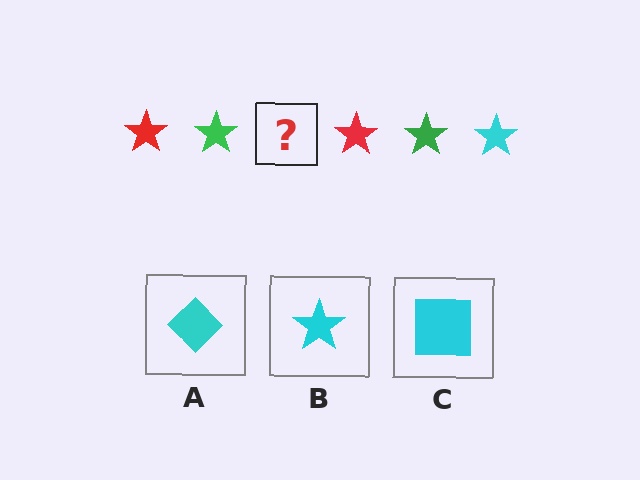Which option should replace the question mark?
Option B.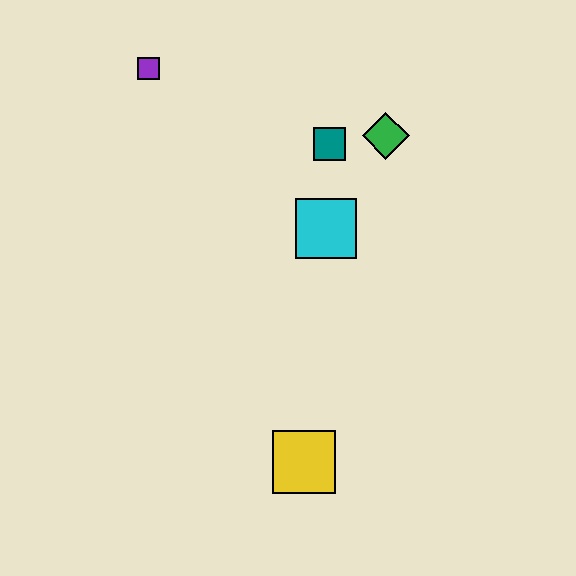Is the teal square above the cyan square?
Yes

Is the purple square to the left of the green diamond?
Yes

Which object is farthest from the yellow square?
The purple square is farthest from the yellow square.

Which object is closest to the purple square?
The teal square is closest to the purple square.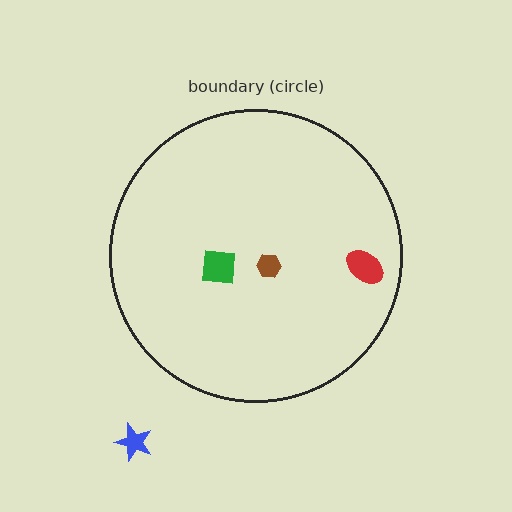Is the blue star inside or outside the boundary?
Outside.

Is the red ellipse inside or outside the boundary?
Inside.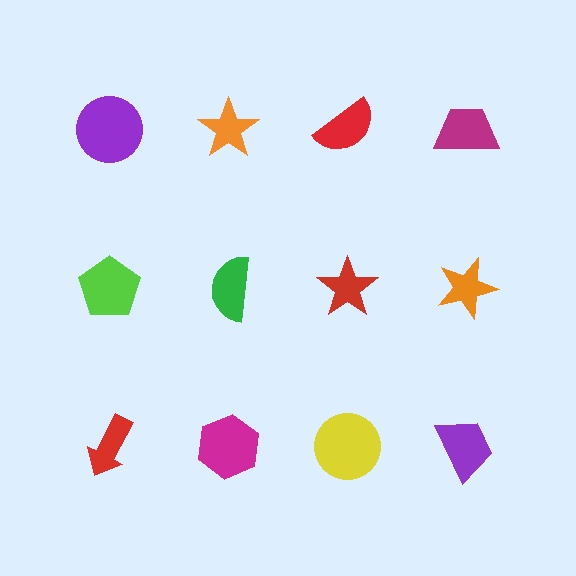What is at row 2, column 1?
A lime pentagon.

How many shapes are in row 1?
4 shapes.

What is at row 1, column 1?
A purple circle.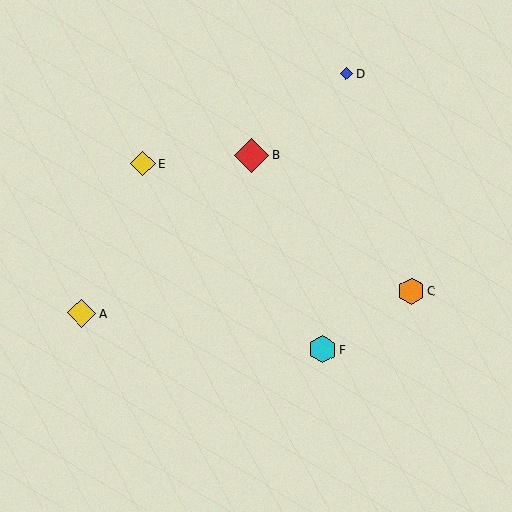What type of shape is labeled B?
Shape B is a red diamond.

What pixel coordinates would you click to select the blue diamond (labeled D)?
Click at (346, 73) to select the blue diamond D.